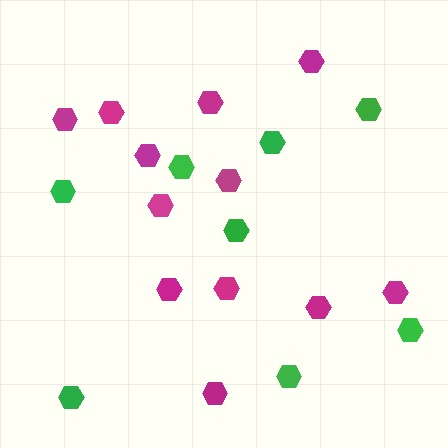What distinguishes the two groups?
There are 2 groups: one group of green hexagons (8) and one group of magenta hexagons (12).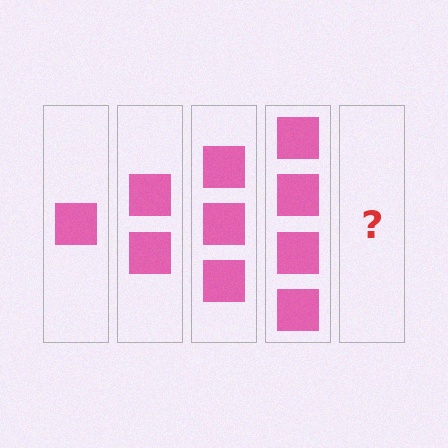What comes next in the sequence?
The next element should be 5 squares.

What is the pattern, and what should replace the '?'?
The pattern is that each step adds one more square. The '?' should be 5 squares.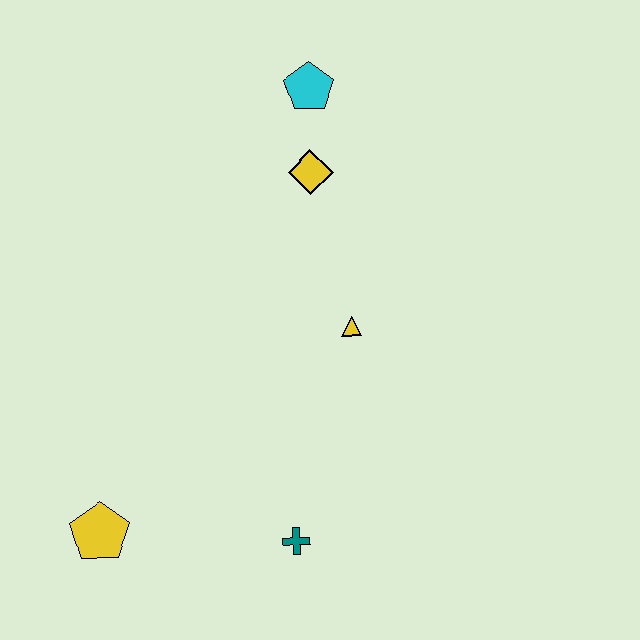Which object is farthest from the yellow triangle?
The yellow pentagon is farthest from the yellow triangle.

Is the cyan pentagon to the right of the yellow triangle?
No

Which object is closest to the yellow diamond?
The cyan pentagon is closest to the yellow diamond.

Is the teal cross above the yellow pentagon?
No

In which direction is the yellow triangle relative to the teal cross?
The yellow triangle is above the teal cross.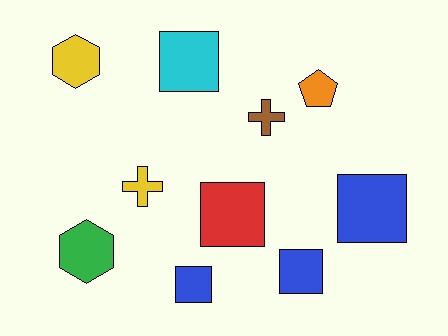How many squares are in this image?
There are 5 squares.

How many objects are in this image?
There are 10 objects.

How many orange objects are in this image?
There is 1 orange object.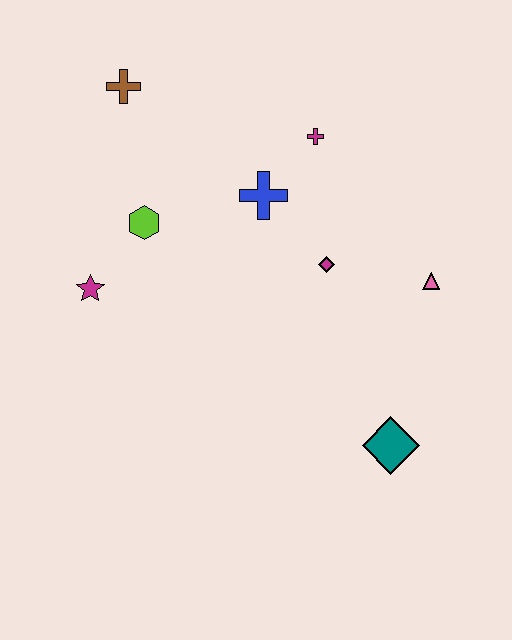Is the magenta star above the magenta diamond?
No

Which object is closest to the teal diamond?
The pink triangle is closest to the teal diamond.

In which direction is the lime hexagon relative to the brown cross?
The lime hexagon is below the brown cross.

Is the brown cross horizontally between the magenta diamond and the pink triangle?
No